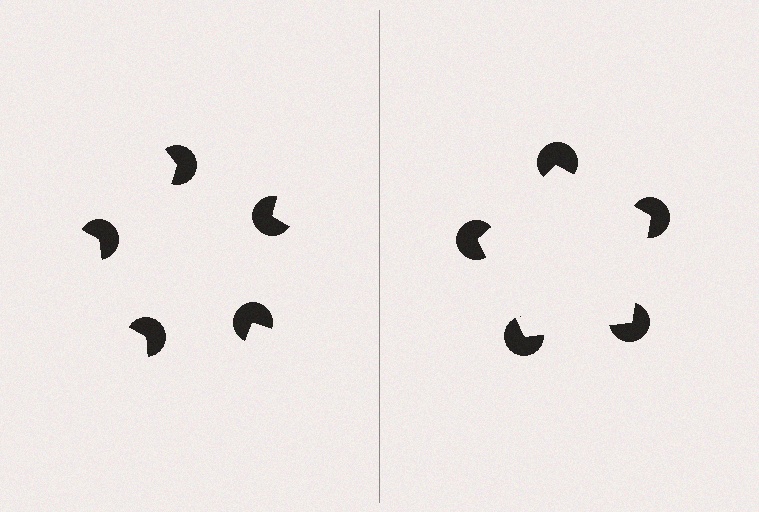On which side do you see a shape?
An illusory pentagon appears on the right side. On the left side the wedge cuts are rotated, so no coherent shape forms.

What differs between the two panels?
The pac-man discs are positioned identically on both sides; only the wedge orientations differ. On the right they align to a pentagon; on the left they are misaligned.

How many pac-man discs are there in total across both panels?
10 — 5 on each side.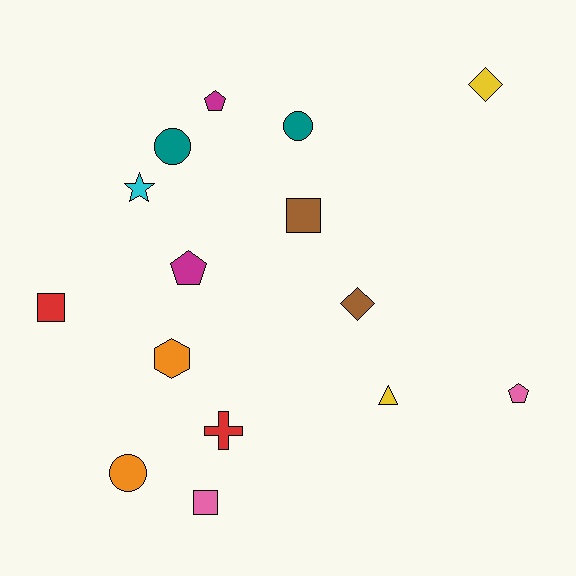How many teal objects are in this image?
There are 2 teal objects.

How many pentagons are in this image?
There are 3 pentagons.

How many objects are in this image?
There are 15 objects.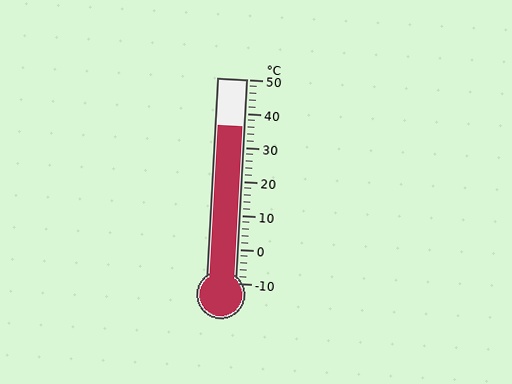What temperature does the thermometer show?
The thermometer shows approximately 36°C.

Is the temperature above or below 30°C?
The temperature is above 30°C.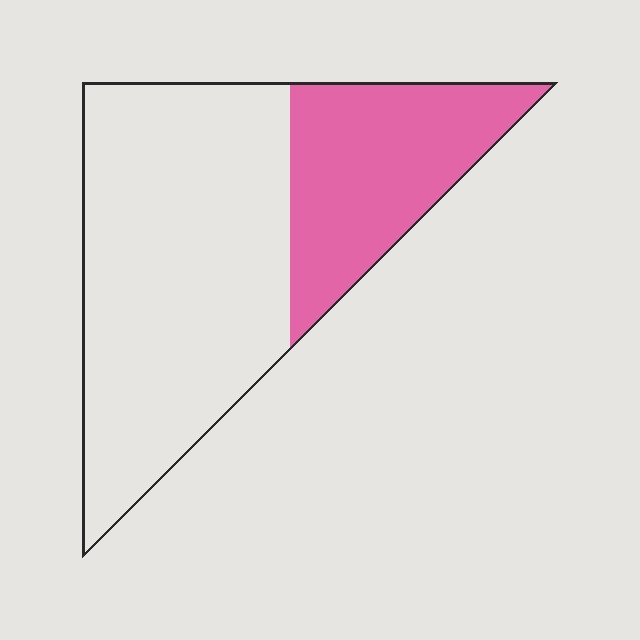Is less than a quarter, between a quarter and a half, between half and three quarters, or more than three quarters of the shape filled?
Between a quarter and a half.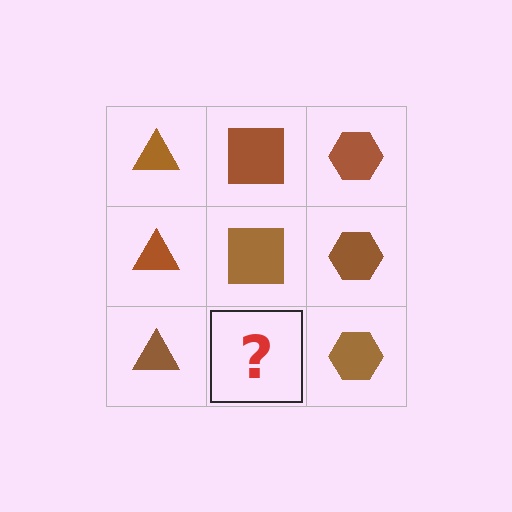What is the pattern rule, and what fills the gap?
The rule is that each column has a consistent shape. The gap should be filled with a brown square.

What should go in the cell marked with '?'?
The missing cell should contain a brown square.